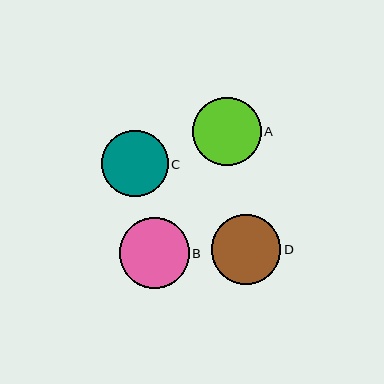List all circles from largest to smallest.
From largest to smallest: B, D, A, C.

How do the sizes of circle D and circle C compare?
Circle D and circle C are approximately the same size.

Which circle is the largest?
Circle B is the largest with a size of approximately 70 pixels.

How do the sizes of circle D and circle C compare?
Circle D and circle C are approximately the same size.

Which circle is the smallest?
Circle C is the smallest with a size of approximately 66 pixels.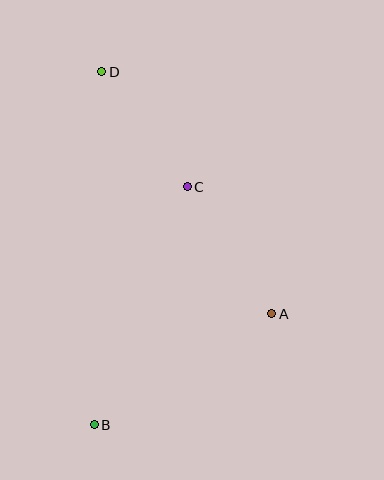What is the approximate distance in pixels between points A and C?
The distance between A and C is approximately 153 pixels.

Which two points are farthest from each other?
Points B and D are farthest from each other.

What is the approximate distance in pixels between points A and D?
The distance between A and D is approximately 296 pixels.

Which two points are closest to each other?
Points C and D are closest to each other.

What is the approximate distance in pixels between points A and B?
The distance between A and B is approximately 209 pixels.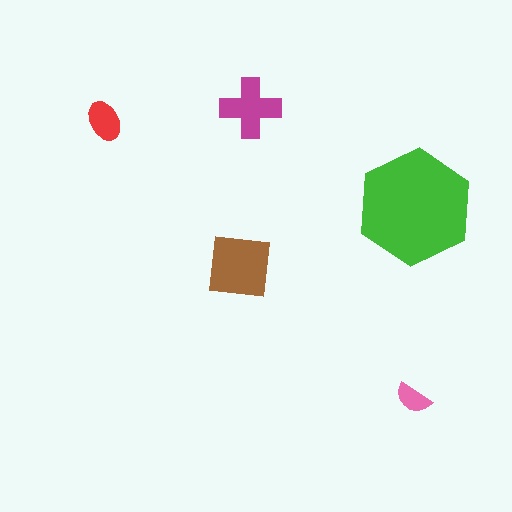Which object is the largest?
The green hexagon.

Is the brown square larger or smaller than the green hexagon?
Smaller.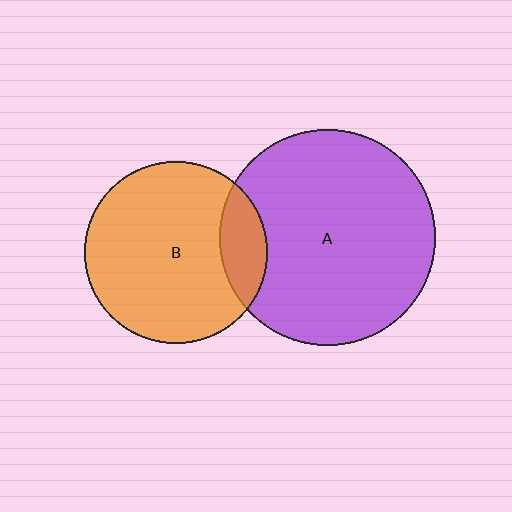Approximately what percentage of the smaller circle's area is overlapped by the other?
Approximately 15%.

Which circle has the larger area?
Circle A (purple).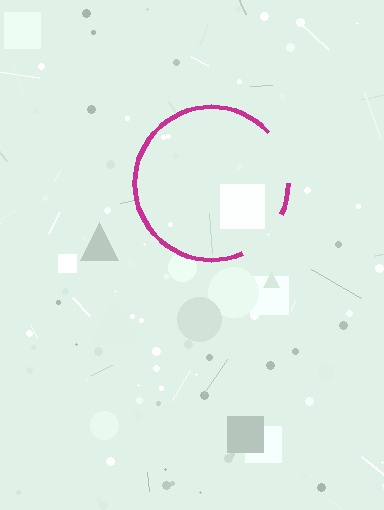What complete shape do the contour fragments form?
The contour fragments form a circle.